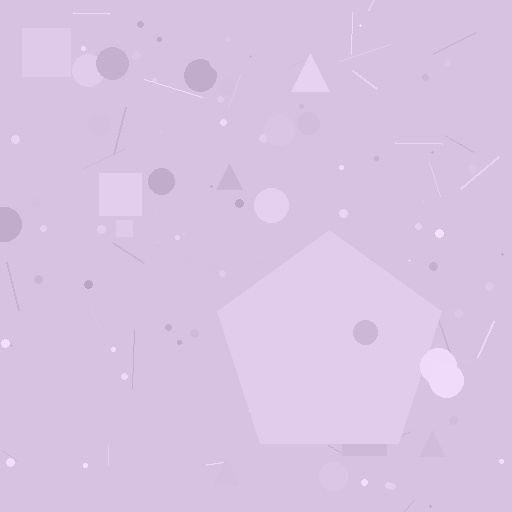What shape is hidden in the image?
A pentagon is hidden in the image.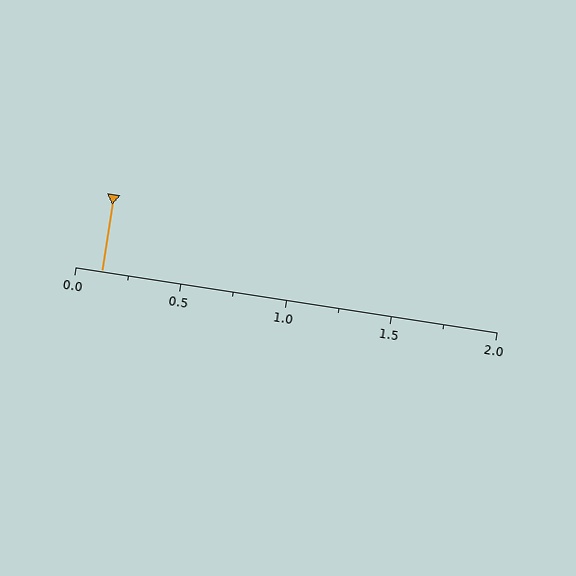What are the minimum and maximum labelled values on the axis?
The axis runs from 0.0 to 2.0.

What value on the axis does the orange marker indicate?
The marker indicates approximately 0.12.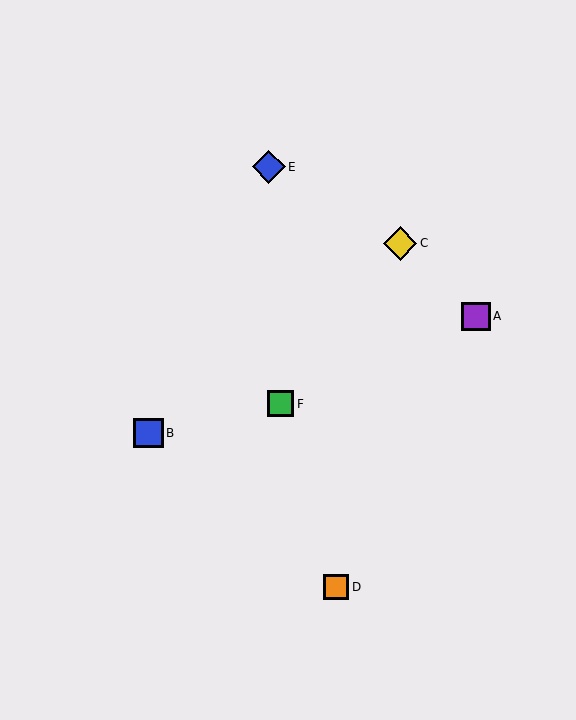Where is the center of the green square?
The center of the green square is at (281, 404).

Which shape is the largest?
The yellow diamond (labeled C) is the largest.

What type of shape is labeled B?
Shape B is a blue square.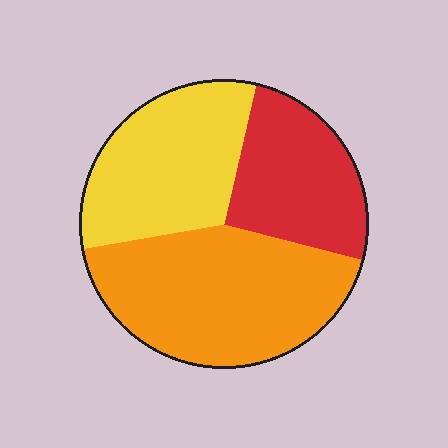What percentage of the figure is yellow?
Yellow takes up between a sixth and a third of the figure.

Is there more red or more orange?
Orange.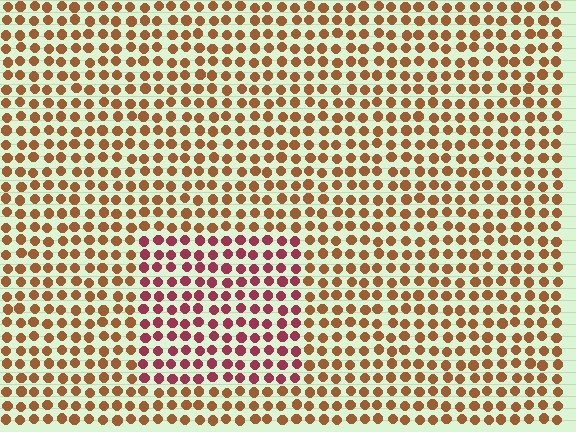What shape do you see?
I see a rectangle.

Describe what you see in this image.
The image is filled with small brown elements in a uniform arrangement. A rectangle-shaped region is visible where the elements are tinted to a slightly different hue, forming a subtle color boundary.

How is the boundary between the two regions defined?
The boundary is defined purely by a slight shift in hue (about 41 degrees). Spacing, size, and orientation are identical on both sides.